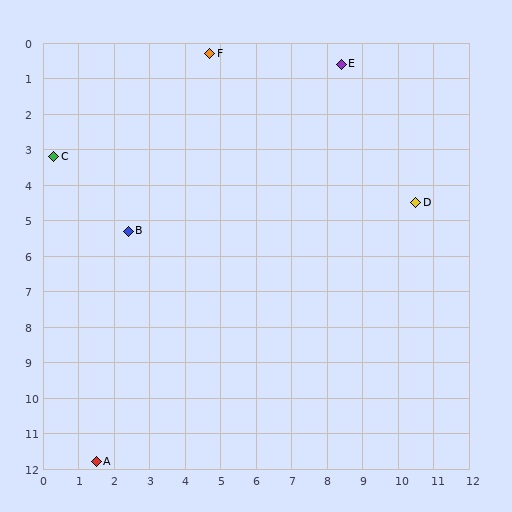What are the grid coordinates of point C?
Point C is at approximately (0.3, 3.2).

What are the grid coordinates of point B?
Point B is at approximately (2.4, 5.3).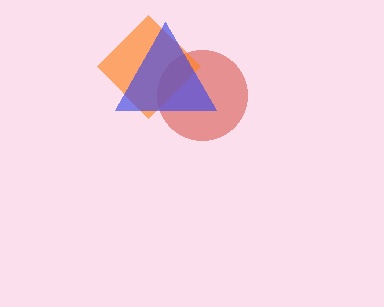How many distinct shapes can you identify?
There are 3 distinct shapes: a red circle, an orange diamond, a blue triangle.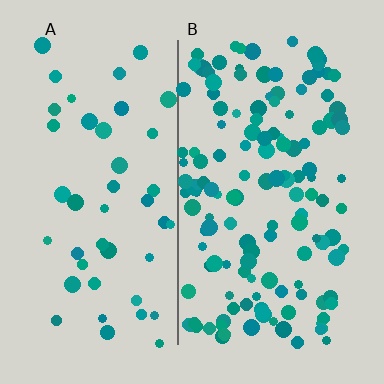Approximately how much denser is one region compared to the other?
Approximately 3.0× — region B over region A.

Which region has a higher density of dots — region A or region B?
B (the right).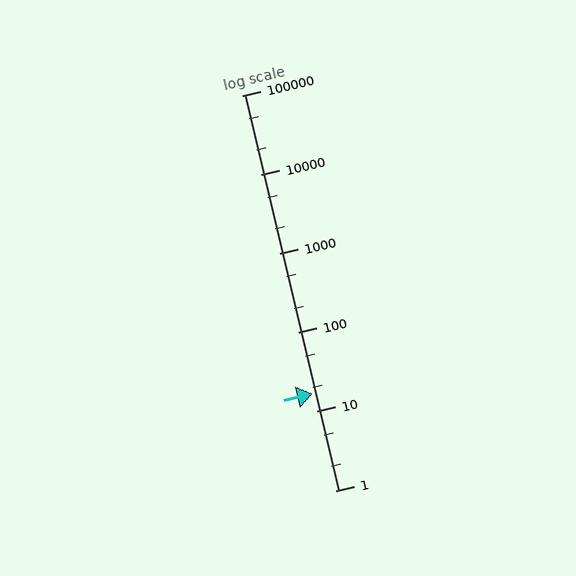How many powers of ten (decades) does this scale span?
The scale spans 5 decades, from 1 to 100000.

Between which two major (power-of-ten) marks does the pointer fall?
The pointer is between 10 and 100.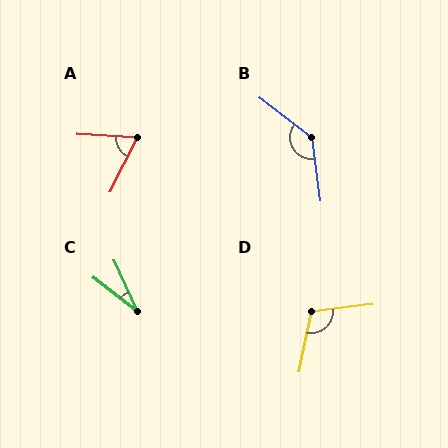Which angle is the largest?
B, at approximately 135 degrees.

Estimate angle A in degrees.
Approximately 66 degrees.